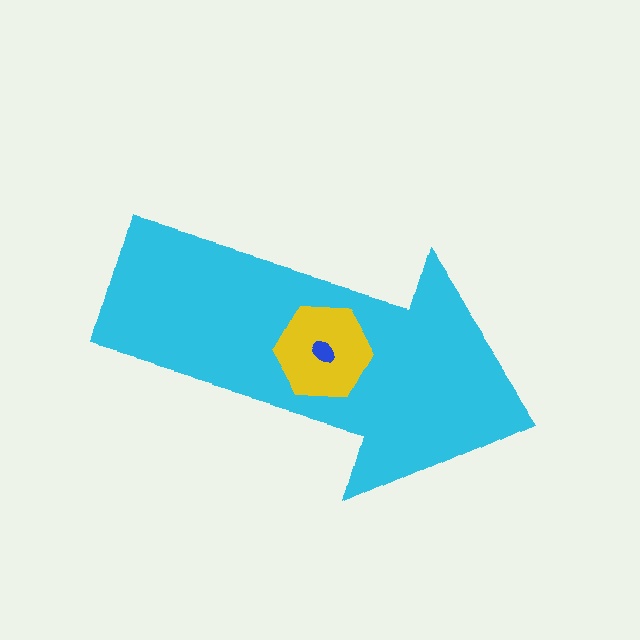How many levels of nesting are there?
3.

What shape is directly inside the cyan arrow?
The yellow hexagon.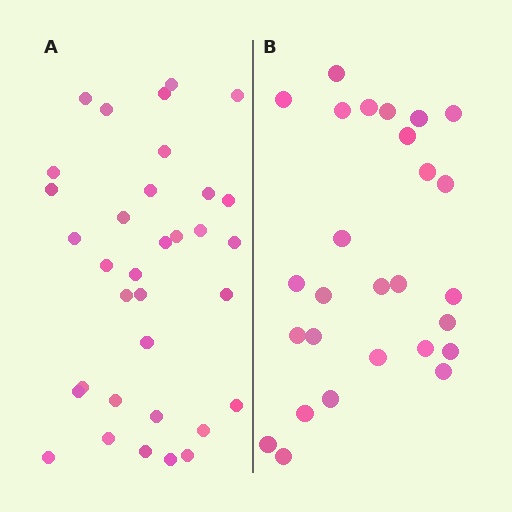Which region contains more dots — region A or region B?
Region A (the left region) has more dots.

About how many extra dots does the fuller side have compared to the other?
Region A has roughly 8 or so more dots than region B.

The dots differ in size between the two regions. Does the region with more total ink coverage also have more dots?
No. Region B has more total ink coverage because its dots are larger, but region A actually contains more individual dots. Total area can be misleading — the number of items is what matters here.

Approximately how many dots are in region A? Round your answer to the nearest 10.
About 30 dots. (The exact count is 34, which rounds to 30.)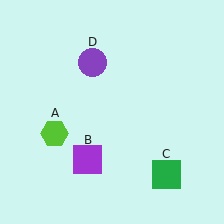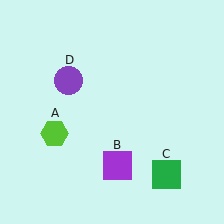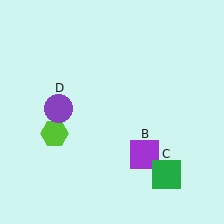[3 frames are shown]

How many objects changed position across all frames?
2 objects changed position: purple square (object B), purple circle (object D).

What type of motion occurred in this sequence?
The purple square (object B), purple circle (object D) rotated counterclockwise around the center of the scene.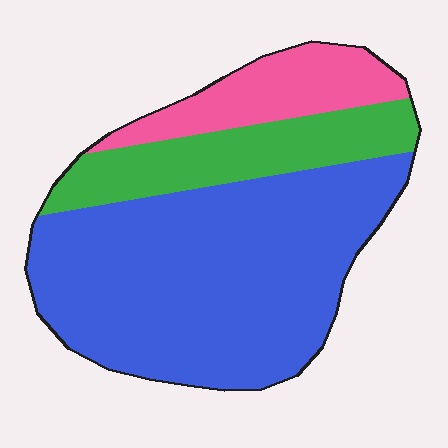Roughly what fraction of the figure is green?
Green covers roughly 20% of the figure.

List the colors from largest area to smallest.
From largest to smallest: blue, green, pink.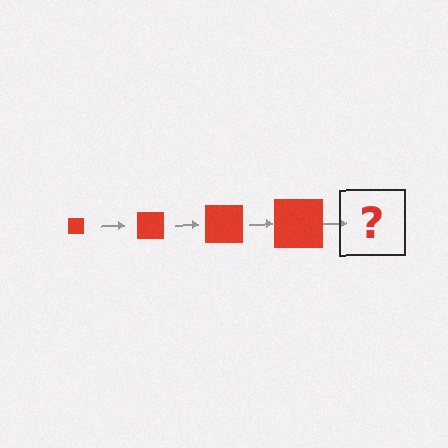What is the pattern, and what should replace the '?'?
The pattern is that the square gets progressively larger each step. The '?' should be a red square, larger than the previous one.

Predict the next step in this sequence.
The next step is a red square, larger than the previous one.